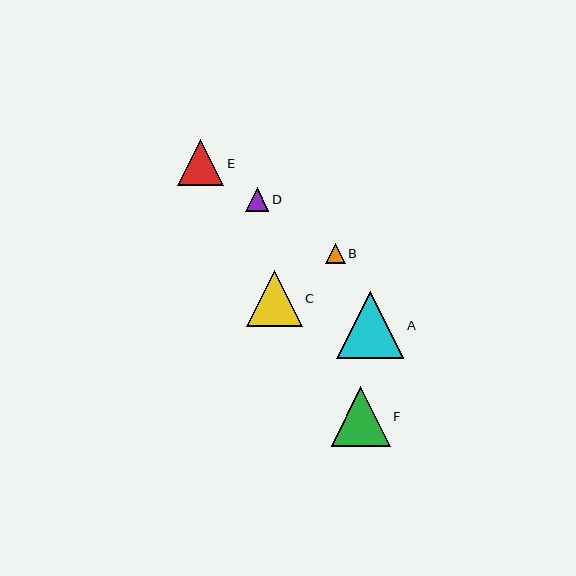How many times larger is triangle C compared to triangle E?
Triangle C is approximately 1.2 times the size of triangle E.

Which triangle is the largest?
Triangle A is the largest with a size of approximately 67 pixels.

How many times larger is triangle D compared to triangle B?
Triangle D is approximately 1.2 times the size of triangle B.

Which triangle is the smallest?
Triangle B is the smallest with a size of approximately 20 pixels.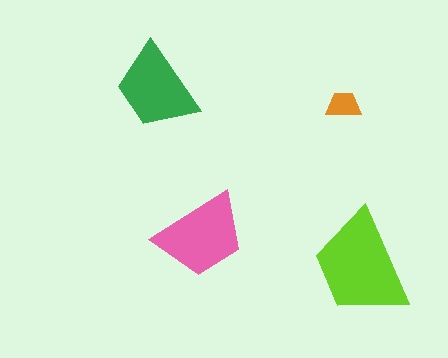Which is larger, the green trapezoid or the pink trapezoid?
The pink one.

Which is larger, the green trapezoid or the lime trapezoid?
The lime one.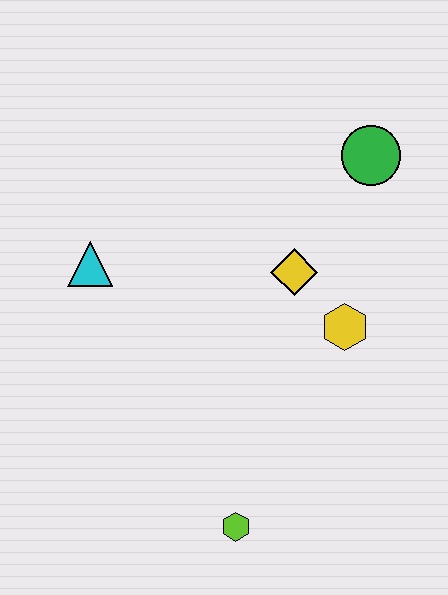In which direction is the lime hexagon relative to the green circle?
The lime hexagon is below the green circle.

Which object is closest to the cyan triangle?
The yellow diamond is closest to the cyan triangle.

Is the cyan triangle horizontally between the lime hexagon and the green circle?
No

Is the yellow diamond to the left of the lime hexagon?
No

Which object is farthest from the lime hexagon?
The green circle is farthest from the lime hexagon.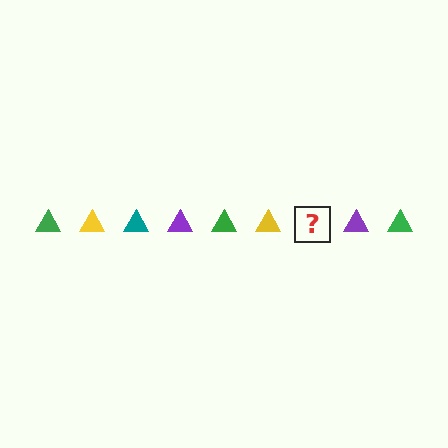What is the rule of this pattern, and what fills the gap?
The rule is that the pattern cycles through green, yellow, teal, purple triangles. The gap should be filled with a teal triangle.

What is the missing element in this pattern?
The missing element is a teal triangle.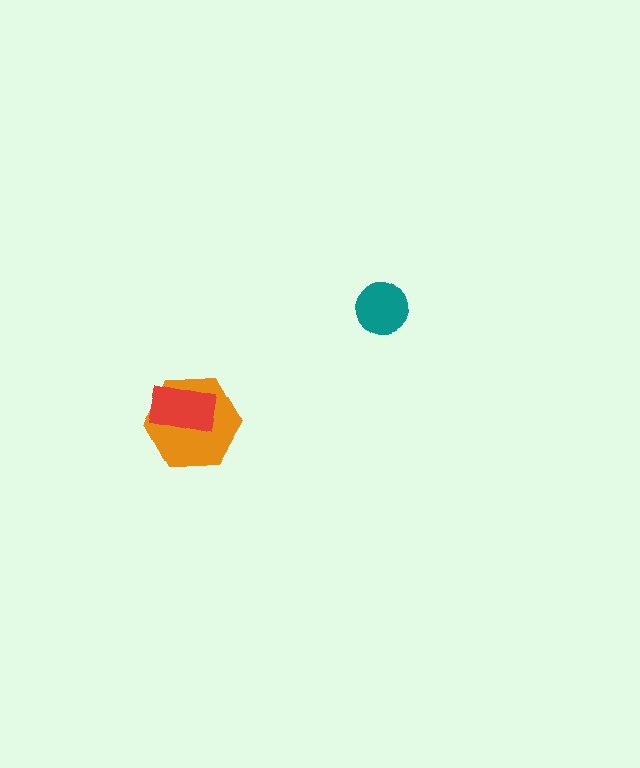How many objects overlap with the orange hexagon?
1 object overlaps with the orange hexagon.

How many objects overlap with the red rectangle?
1 object overlaps with the red rectangle.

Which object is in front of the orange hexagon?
The red rectangle is in front of the orange hexagon.